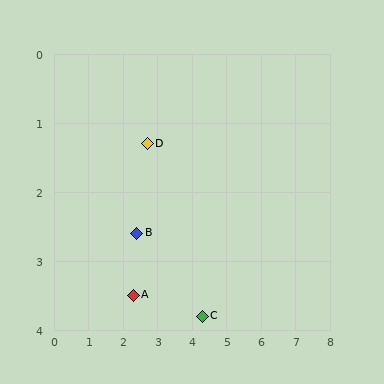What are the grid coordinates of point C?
Point C is at approximately (4.3, 3.8).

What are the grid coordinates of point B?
Point B is at approximately (2.4, 2.6).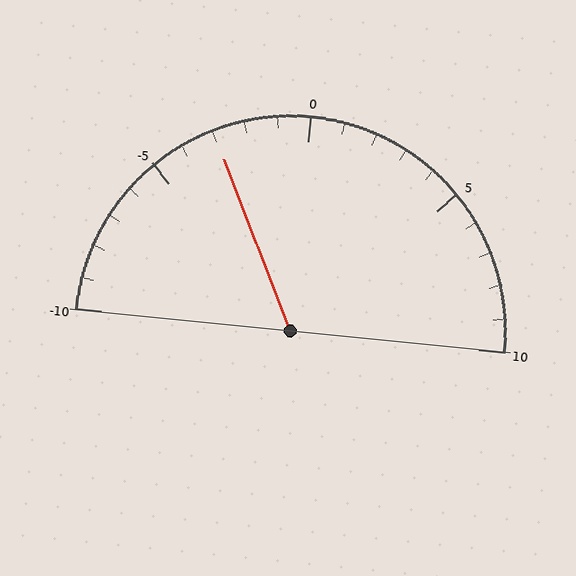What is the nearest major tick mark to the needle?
The nearest major tick mark is -5.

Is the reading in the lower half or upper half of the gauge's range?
The reading is in the lower half of the range (-10 to 10).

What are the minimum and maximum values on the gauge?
The gauge ranges from -10 to 10.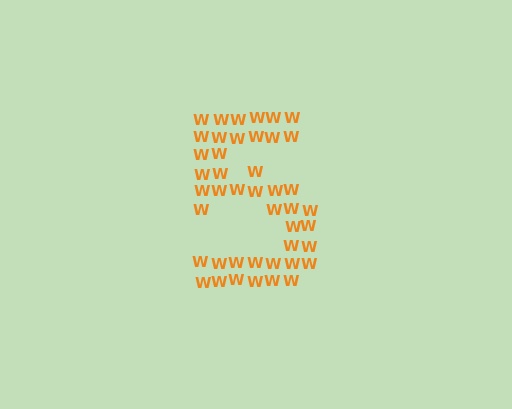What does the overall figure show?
The overall figure shows the digit 5.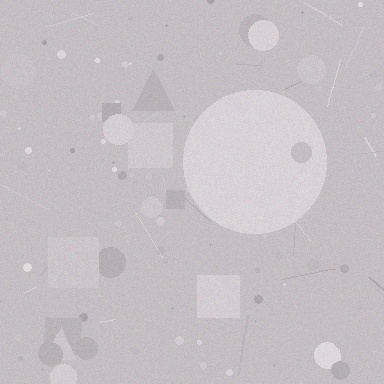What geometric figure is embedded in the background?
A circle is embedded in the background.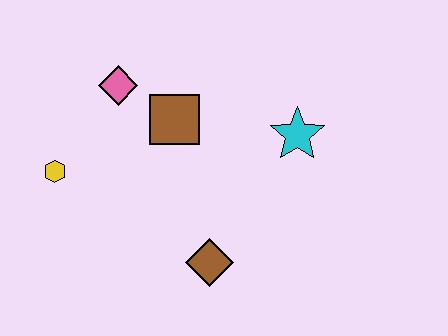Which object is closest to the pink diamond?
The brown square is closest to the pink diamond.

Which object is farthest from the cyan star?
The yellow hexagon is farthest from the cyan star.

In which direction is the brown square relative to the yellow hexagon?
The brown square is to the right of the yellow hexagon.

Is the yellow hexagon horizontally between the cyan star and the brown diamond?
No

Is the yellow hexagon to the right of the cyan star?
No